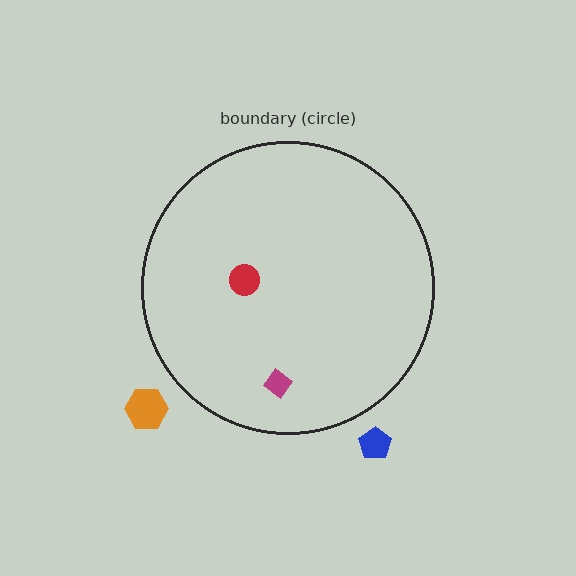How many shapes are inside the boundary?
2 inside, 2 outside.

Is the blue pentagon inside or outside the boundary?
Outside.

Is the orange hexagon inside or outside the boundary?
Outside.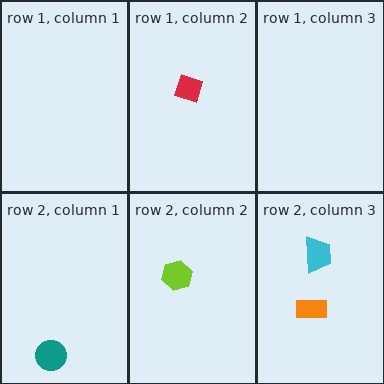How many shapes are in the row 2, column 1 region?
1.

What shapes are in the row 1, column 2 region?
The red diamond.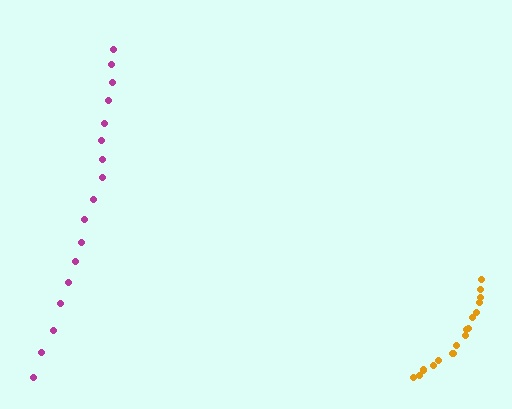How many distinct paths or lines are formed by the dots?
There are 2 distinct paths.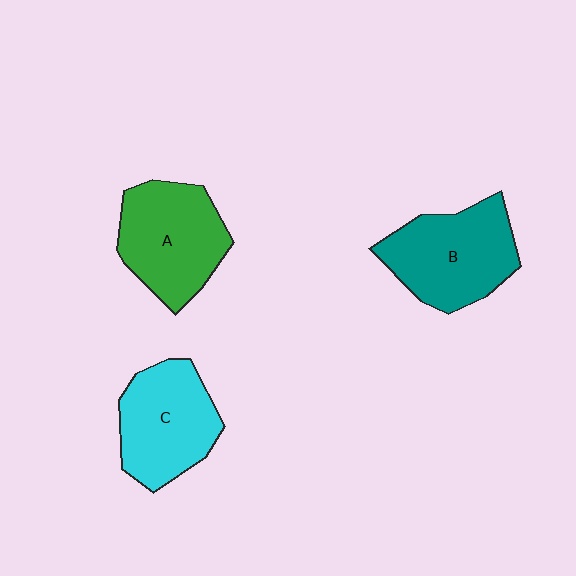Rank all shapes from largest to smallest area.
From largest to smallest: B (teal), A (green), C (cyan).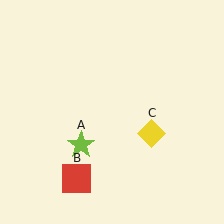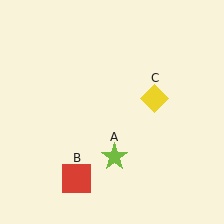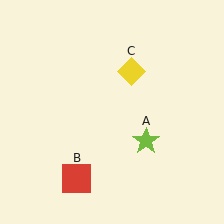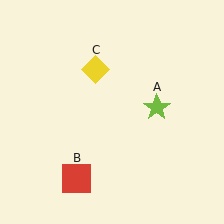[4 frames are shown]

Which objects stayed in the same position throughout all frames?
Red square (object B) remained stationary.